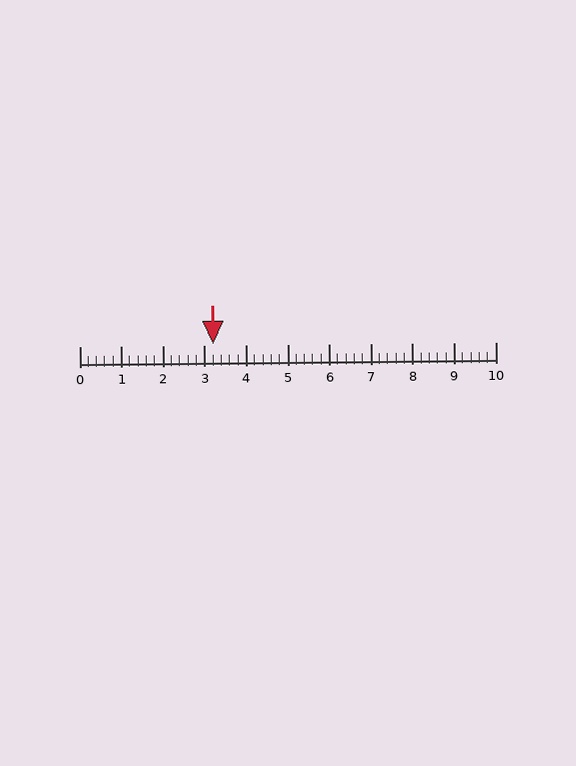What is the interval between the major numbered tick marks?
The major tick marks are spaced 1 units apart.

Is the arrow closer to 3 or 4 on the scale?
The arrow is closer to 3.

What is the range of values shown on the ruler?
The ruler shows values from 0 to 10.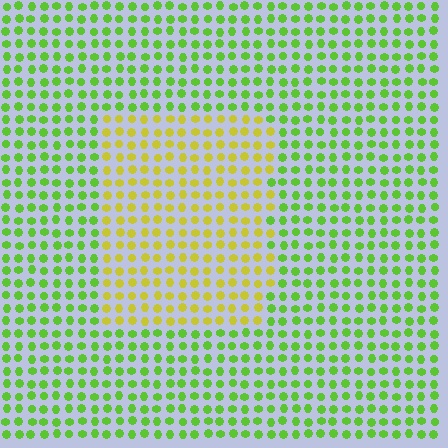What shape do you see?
I see a rectangle.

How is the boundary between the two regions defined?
The boundary is defined purely by a slight shift in hue (about 42 degrees). Spacing, size, and orientation are identical on both sides.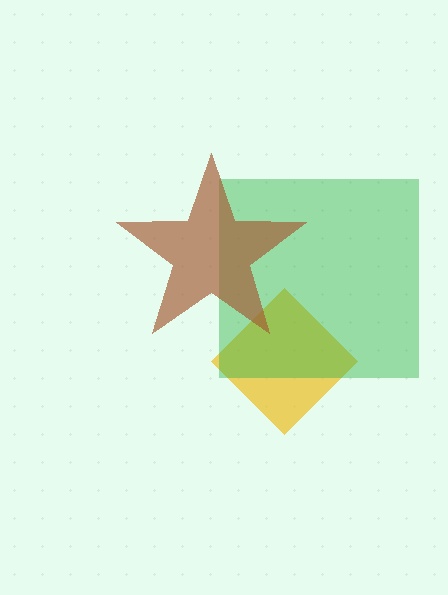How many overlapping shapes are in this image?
There are 3 overlapping shapes in the image.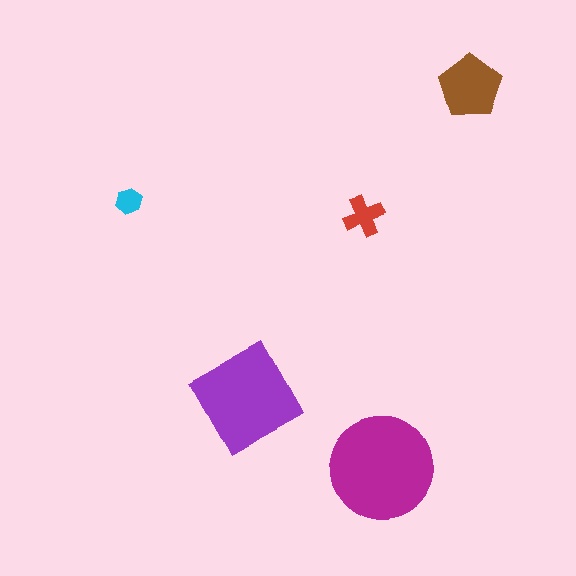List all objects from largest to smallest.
The magenta circle, the purple diamond, the brown pentagon, the red cross, the cyan hexagon.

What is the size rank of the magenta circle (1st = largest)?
1st.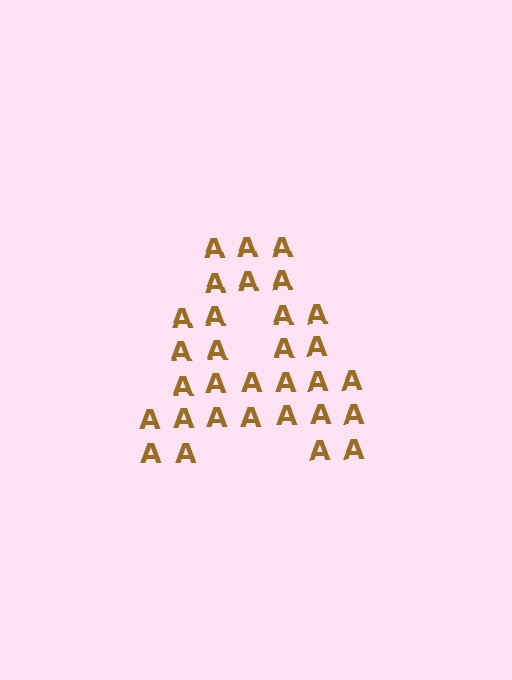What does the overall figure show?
The overall figure shows the letter A.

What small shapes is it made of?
It is made of small letter A's.